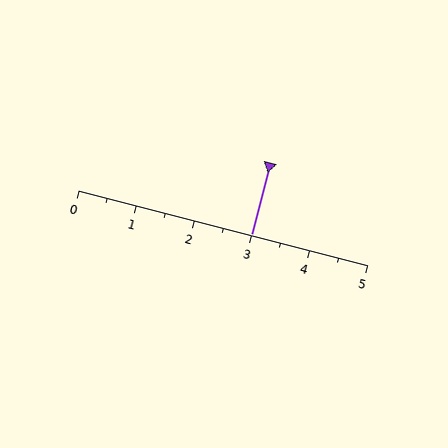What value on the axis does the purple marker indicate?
The marker indicates approximately 3.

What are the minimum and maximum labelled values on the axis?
The axis runs from 0 to 5.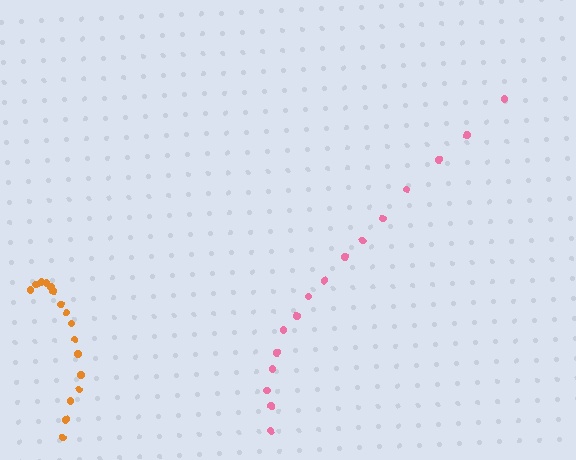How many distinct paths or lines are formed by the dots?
There are 2 distinct paths.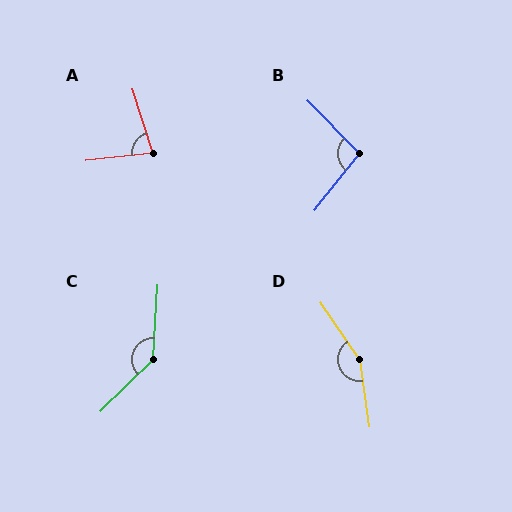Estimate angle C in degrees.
Approximately 138 degrees.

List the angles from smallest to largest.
A (79°), B (97°), C (138°), D (154°).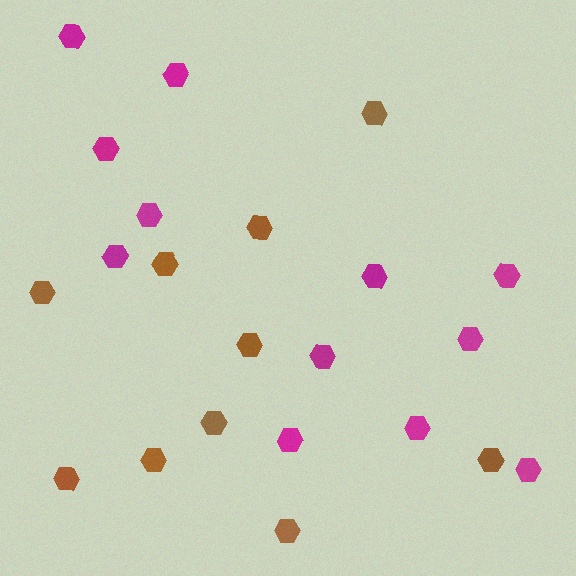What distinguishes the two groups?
There are 2 groups: one group of brown hexagons (10) and one group of magenta hexagons (12).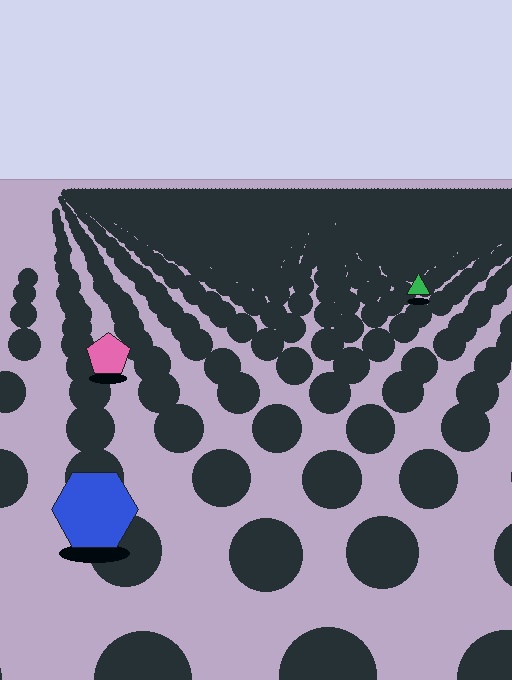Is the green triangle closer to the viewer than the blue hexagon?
No. The blue hexagon is closer — you can tell from the texture gradient: the ground texture is coarser near it.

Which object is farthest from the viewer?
The green triangle is farthest from the viewer. It appears smaller and the ground texture around it is denser.